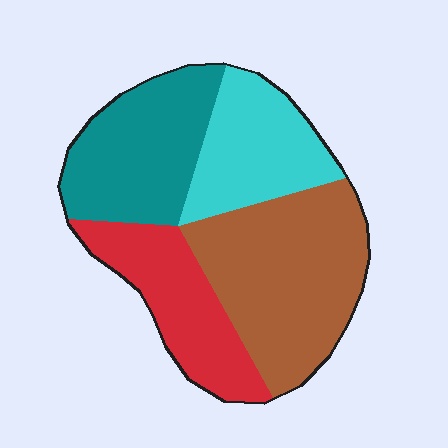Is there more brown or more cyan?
Brown.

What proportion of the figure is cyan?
Cyan covers around 20% of the figure.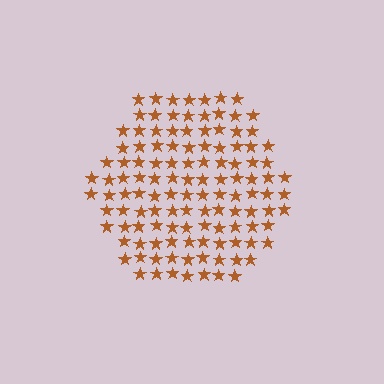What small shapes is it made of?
It is made of small stars.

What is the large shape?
The large shape is a hexagon.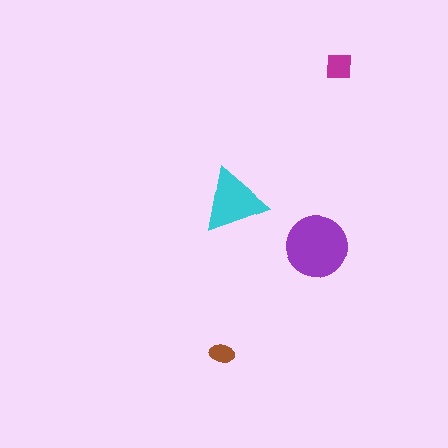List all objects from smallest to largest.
The brown ellipse, the magenta square, the cyan triangle, the purple circle.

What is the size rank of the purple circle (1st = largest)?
1st.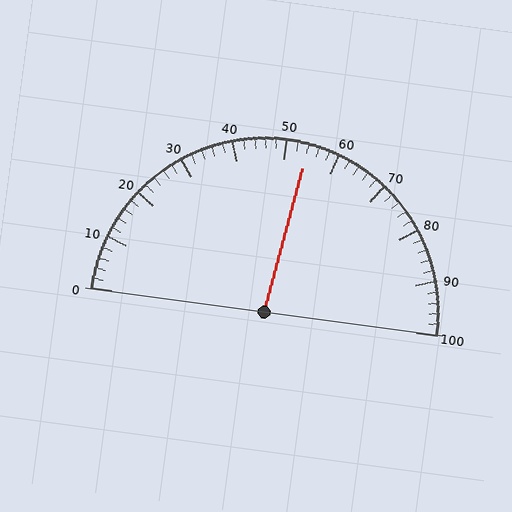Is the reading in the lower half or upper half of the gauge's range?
The reading is in the upper half of the range (0 to 100).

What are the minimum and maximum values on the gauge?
The gauge ranges from 0 to 100.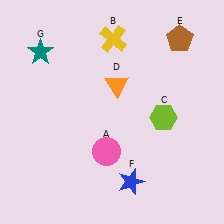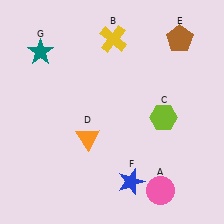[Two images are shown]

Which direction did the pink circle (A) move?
The pink circle (A) moved right.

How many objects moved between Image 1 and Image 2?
2 objects moved between the two images.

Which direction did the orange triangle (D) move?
The orange triangle (D) moved down.